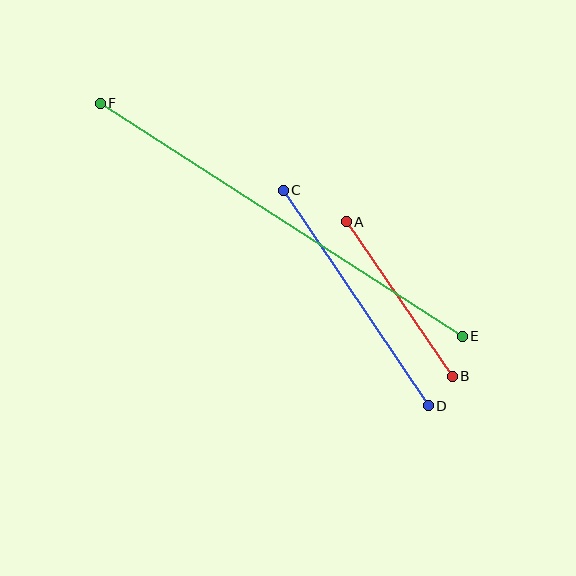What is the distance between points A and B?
The distance is approximately 188 pixels.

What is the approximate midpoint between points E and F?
The midpoint is at approximately (281, 220) pixels.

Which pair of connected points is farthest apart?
Points E and F are farthest apart.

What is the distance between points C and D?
The distance is approximately 260 pixels.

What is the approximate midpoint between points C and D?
The midpoint is at approximately (356, 298) pixels.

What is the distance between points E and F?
The distance is approximately 430 pixels.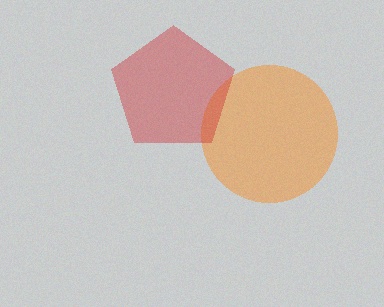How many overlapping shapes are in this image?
There are 2 overlapping shapes in the image.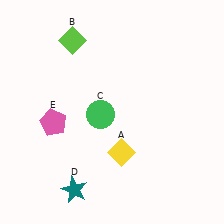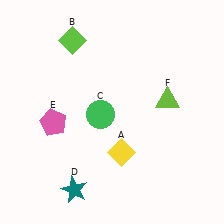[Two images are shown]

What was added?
A lime triangle (F) was added in Image 2.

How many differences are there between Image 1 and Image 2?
There is 1 difference between the two images.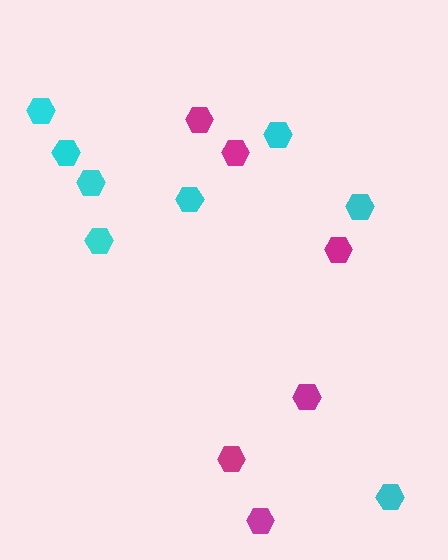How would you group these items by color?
There are 2 groups: one group of magenta hexagons (6) and one group of cyan hexagons (8).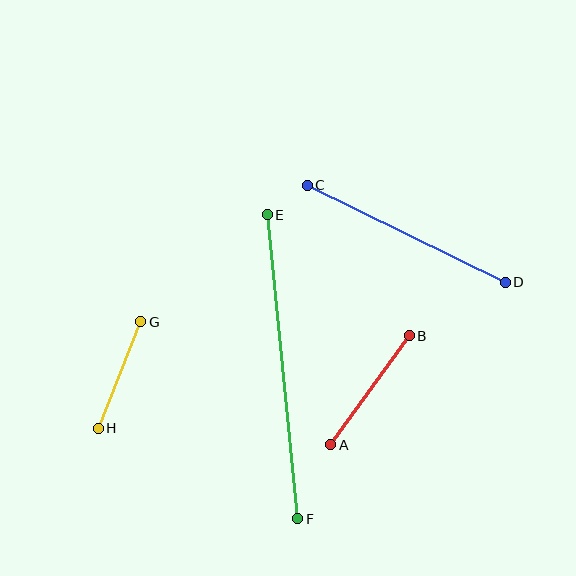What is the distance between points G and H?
The distance is approximately 115 pixels.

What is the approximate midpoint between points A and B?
The midpoint is at approximately (370, 390) pixels.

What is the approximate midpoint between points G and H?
The midpoint is at approximately (120, 375) pixels.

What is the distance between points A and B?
The distance is approximately 134 pixels.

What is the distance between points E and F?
The distance is approximately 305 pixels.